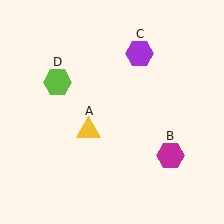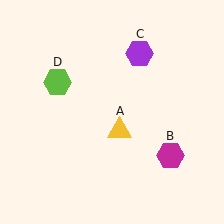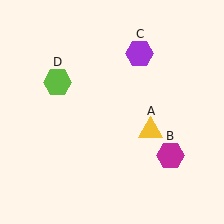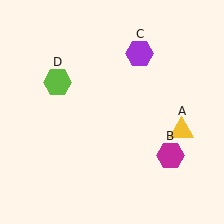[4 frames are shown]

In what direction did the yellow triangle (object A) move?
The yellow triangle (object A) moved right.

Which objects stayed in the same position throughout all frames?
Magenta hexagon (object B) and purple hexagon (object C) and lime hexagon (object D) remained stationary.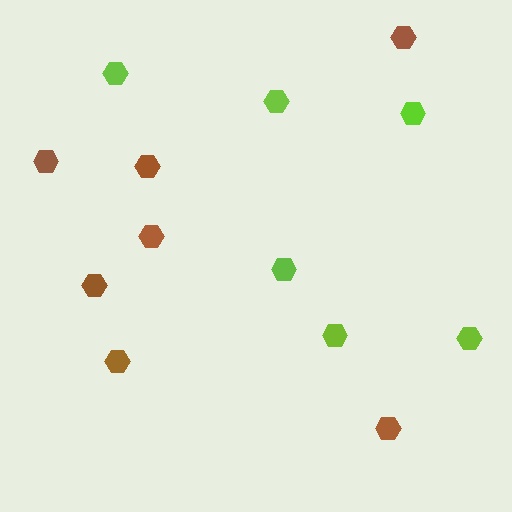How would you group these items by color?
There are 2 groups: one group of brown hexagons (7) and one group of lime hexagons (6).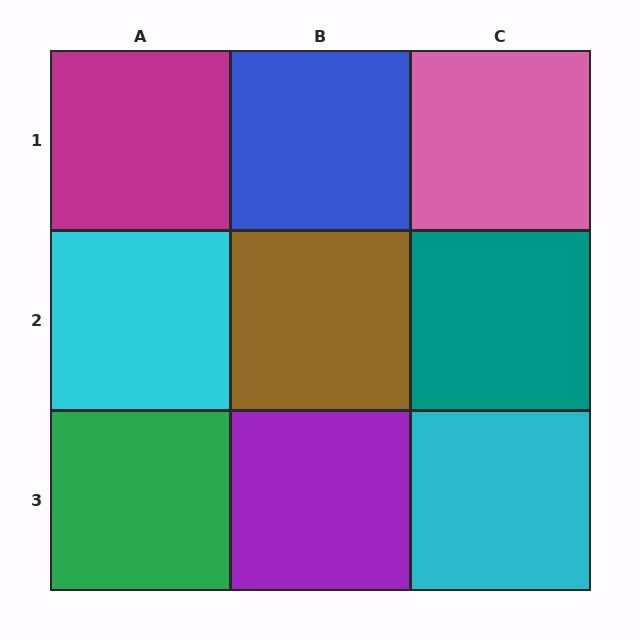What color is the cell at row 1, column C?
Pink.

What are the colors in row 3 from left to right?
Green, purple, cyan.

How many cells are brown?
1 cell is brown.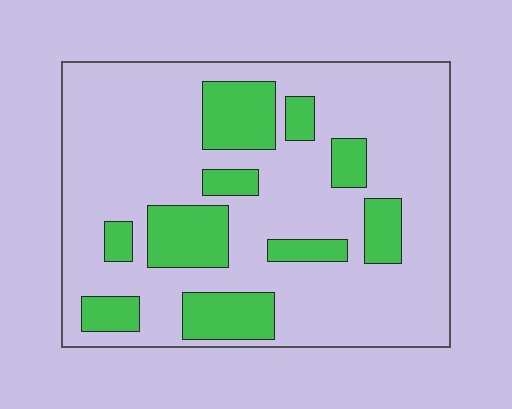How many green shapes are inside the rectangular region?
10.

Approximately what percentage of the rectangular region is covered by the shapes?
Approximately 25%.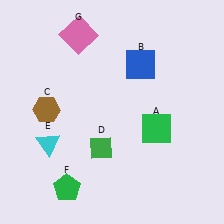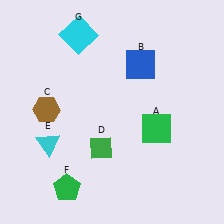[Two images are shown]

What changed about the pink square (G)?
In Image 1, G is pink. In Image 2, it changed to cyan.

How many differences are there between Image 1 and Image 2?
There is 1 difference between the two images.